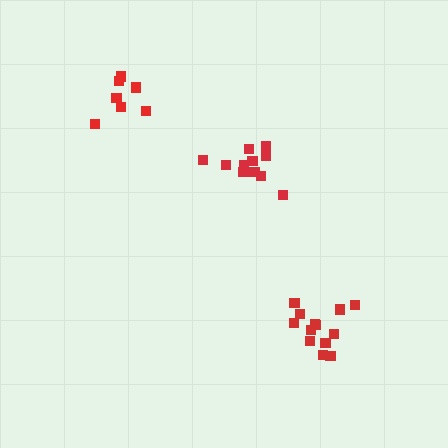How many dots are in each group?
Group 1: 11 dots, Group 2: 13 dots, Group 3: 8 dots (32 total).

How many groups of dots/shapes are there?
There are 3 groups.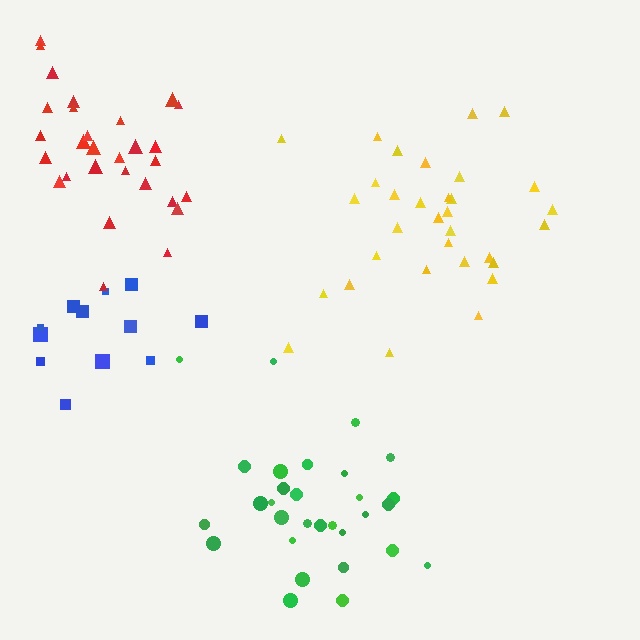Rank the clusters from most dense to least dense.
yellow, green, red, blue.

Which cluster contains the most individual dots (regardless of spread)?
Yellow (32).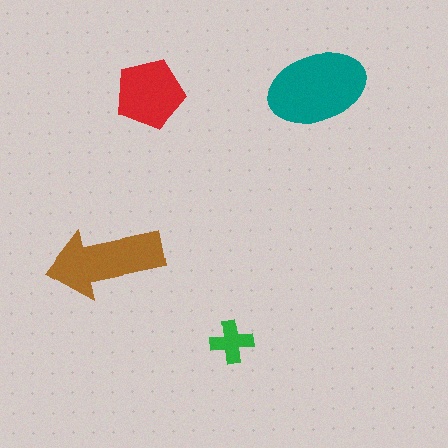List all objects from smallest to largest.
The green cross, the red pentagon, the brown arrow, the teal ellipse.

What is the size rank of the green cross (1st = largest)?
4th.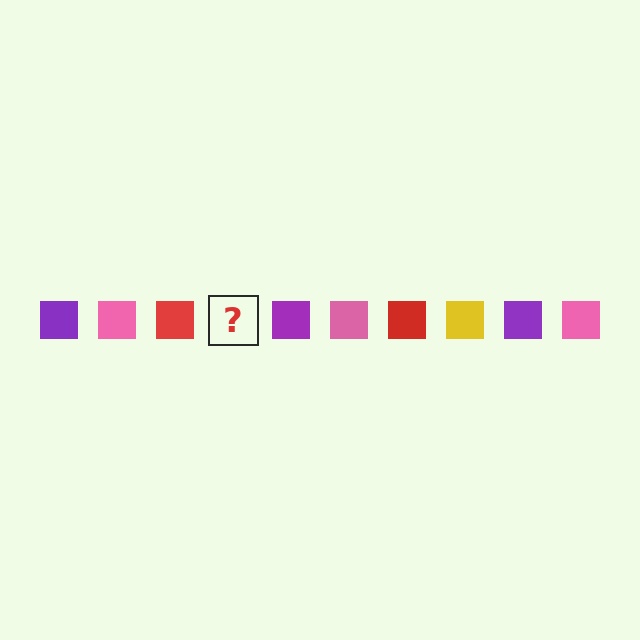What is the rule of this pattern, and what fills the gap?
The rule is that the pattern cycles through purple, pink, red, yellow squares. The gap should be filled with a yellow square.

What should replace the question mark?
The question mark should be replaced with a yellow square.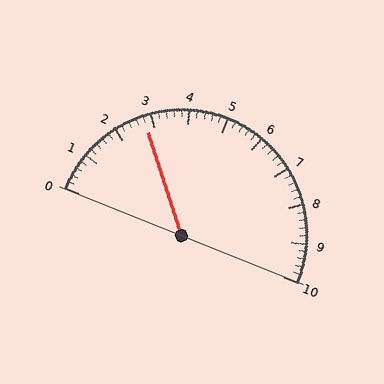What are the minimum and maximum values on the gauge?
The gauge ranges from 0 to 10.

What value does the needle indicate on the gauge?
The needle indicates approximately 2.8.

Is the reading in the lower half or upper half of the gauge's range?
The reading is in the lower half of the range (0 to 10).